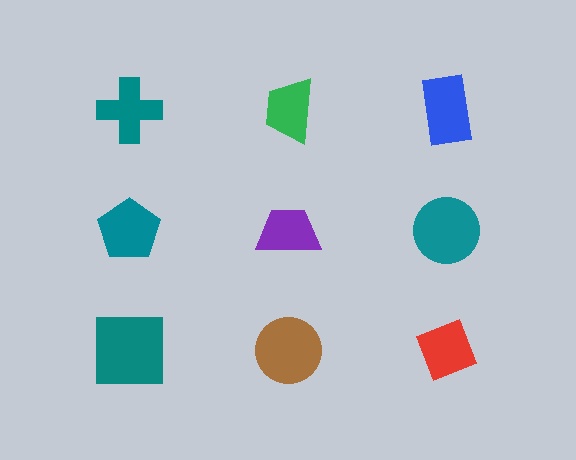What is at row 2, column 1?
A teal pentagon.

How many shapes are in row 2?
3 shapes.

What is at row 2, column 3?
A teal circle.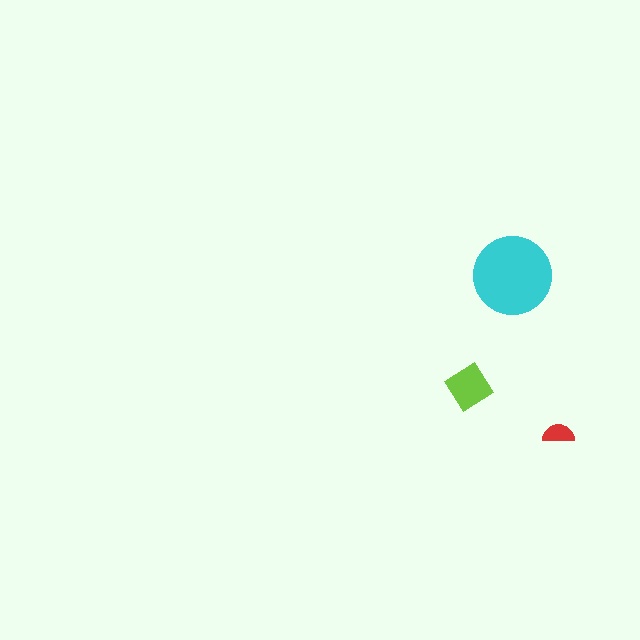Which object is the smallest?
The red semicircle.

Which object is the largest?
The cyan circle.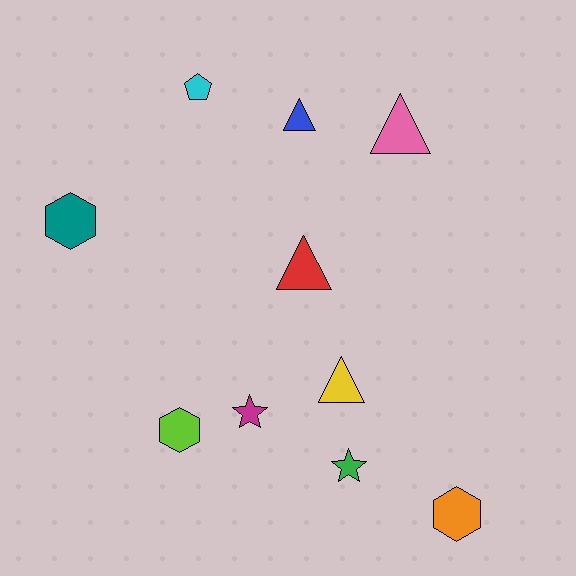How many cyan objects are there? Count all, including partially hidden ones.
There is 1 cyan object.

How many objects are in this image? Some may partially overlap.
There are 10 objects.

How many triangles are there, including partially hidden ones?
There are 4 triangles.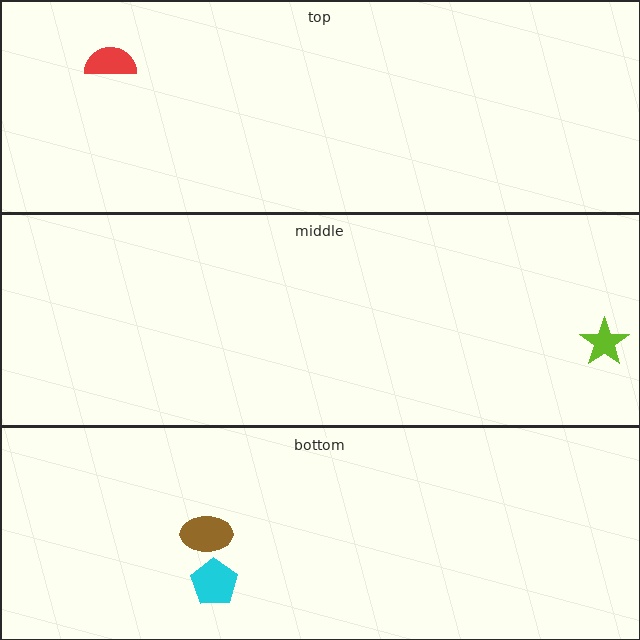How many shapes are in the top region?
1.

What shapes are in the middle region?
The lime star.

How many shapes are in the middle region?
1.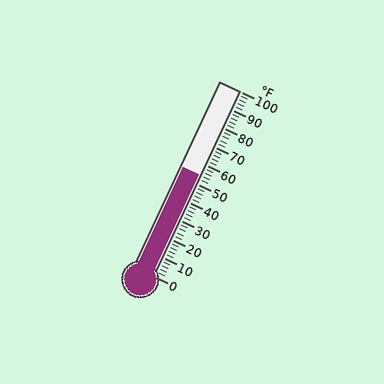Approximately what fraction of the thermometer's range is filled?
The thermometer is filled to approximately 55% of its range.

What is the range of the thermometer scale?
The thermometer scale ranges from 0°F to 100°F.